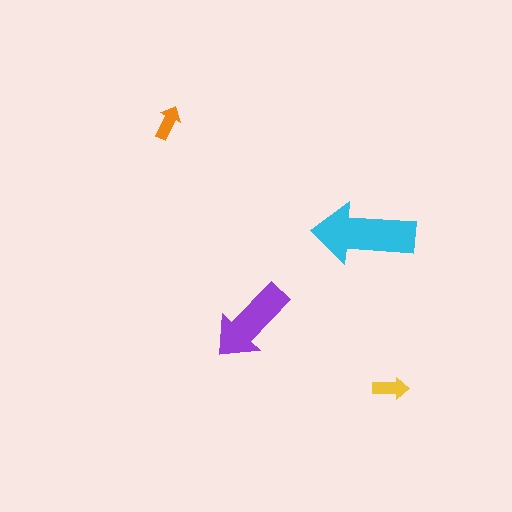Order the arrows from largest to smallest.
the cyan one, the purple one, the yellow one, the orange one.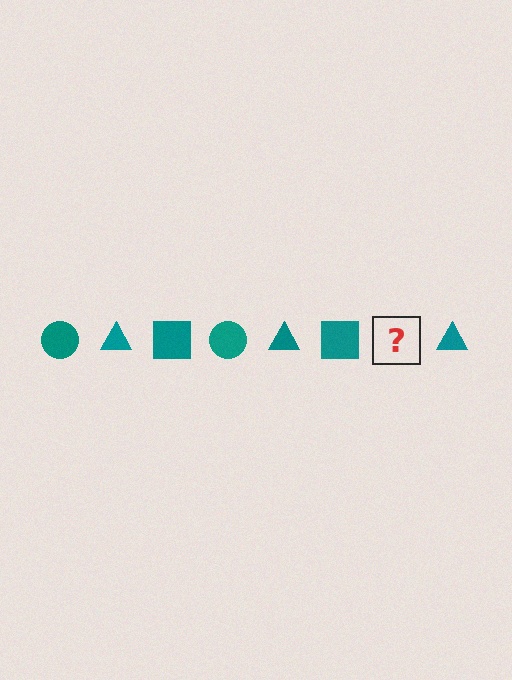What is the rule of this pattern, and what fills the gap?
The rule is that the pattern cycles through circle, triangle, square shapes in teal. The gap should be filled with a teal circle.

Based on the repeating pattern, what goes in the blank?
The blank should be a teal circle.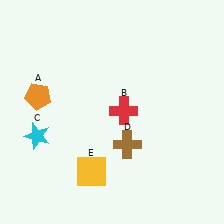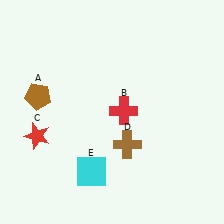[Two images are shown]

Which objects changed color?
A changed from orange to brown. C changed from cyan to red. E changed from yellow to cyan.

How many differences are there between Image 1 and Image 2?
There are 3 differences between the two images.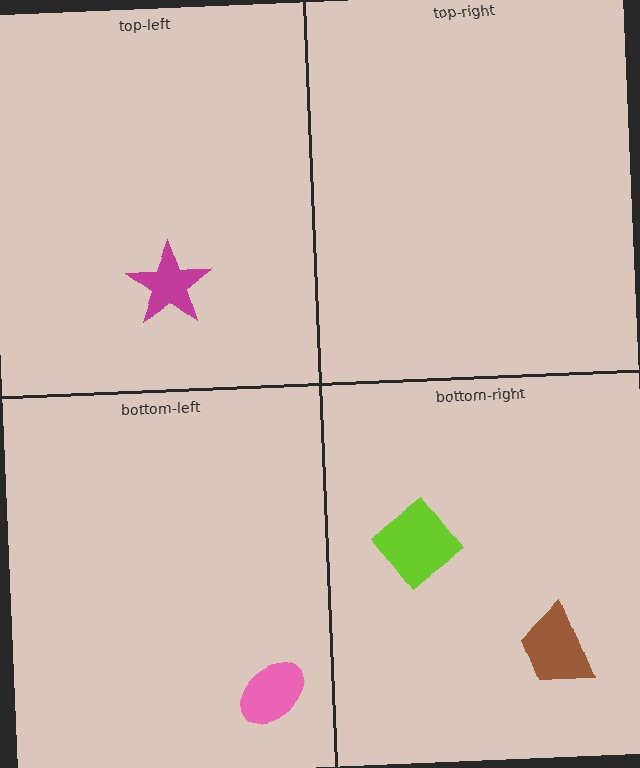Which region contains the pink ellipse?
The bottom-left region.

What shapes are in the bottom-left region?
The pink ellipse.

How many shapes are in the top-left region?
1.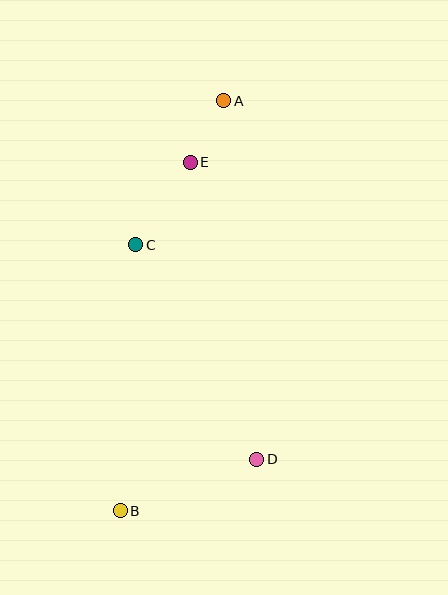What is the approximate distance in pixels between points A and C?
The distance between A and C is approximately 169 pixels.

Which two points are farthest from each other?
Points A and B are farthest from each other.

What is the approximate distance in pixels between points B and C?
The distance between B and C is approximately 267 pixels.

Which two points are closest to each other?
Points A and E are closest to each other.